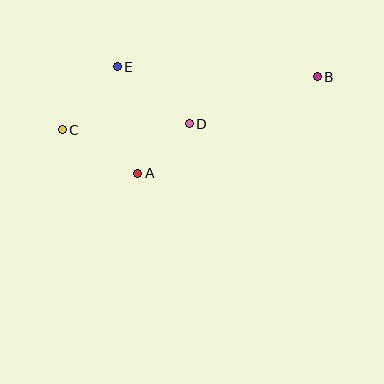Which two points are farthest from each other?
Points B and C are farthest from each other.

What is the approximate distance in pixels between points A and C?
The distance between A and C is approximately 87 pixels.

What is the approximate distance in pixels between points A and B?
The distance between A and B is approximately 204 pixels.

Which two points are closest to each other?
Points A and D are closest to each other.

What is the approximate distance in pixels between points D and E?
The distance between D and E is approximately 92 pixels.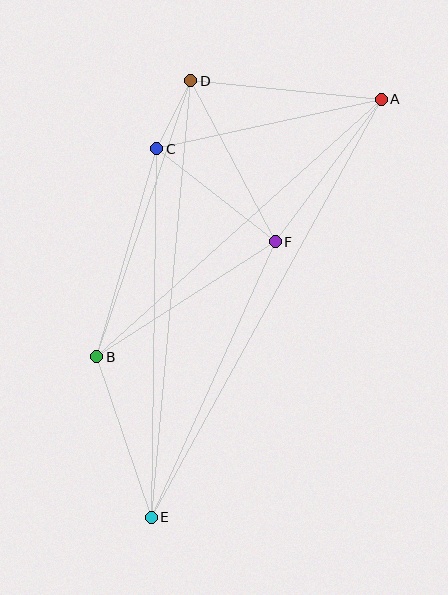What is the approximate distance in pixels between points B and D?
The distance between B and D is approximately 292 pixels.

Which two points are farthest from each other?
Points A and E are farthest from each other.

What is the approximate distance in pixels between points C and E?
The distance between C and E is approximately 369 pixels.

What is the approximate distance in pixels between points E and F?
The distance between E and F is approximately 302 pixels.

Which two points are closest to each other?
Points C and D are closest to each other.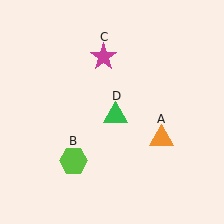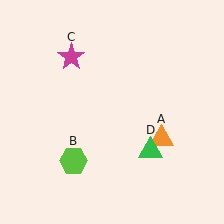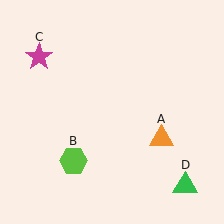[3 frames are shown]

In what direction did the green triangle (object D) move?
The green triangle (object D) moved down and to the right.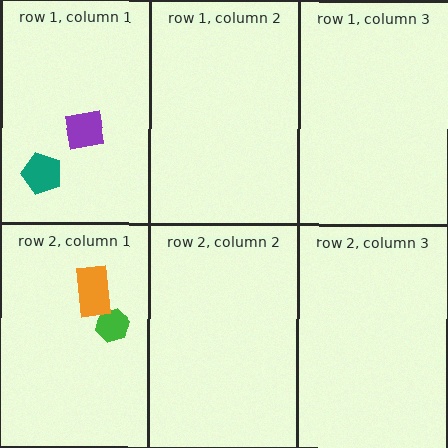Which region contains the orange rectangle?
The row 2, column 1 region.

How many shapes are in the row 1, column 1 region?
2.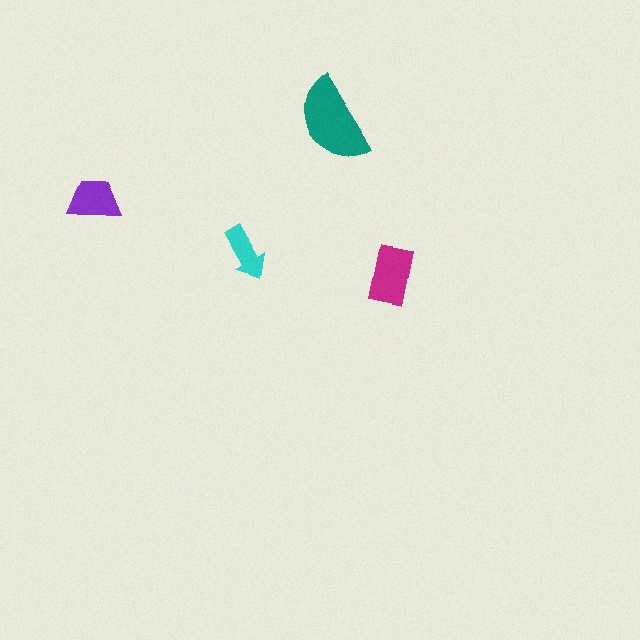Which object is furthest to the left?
The purple trapezoid is leftmost.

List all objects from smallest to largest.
The cyan arrow, the purple trapezoid, the magenta rectangle, the teal semicircle.